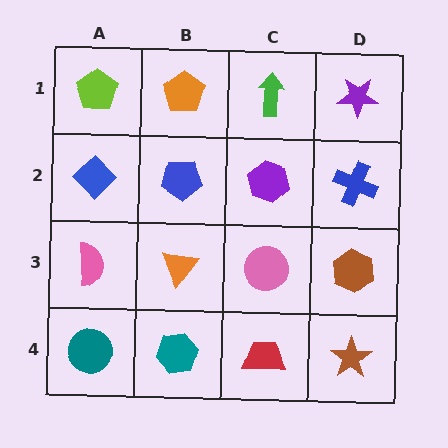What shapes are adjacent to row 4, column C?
A pink circle (row 3, column C), a teal hexagon (row 4, column B), a brown star (row 4, column D).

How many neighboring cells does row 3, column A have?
3.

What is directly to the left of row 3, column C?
An orange triangle.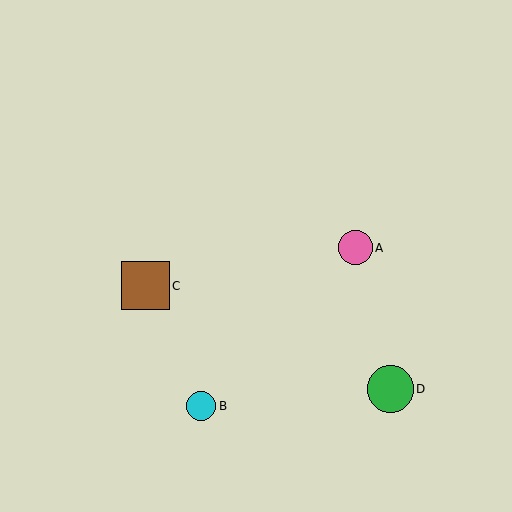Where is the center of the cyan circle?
The center of the cyan circle is at (201, 406).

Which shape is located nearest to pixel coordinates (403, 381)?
The green circle (labeled D) at (390, 389) is nearest to that location.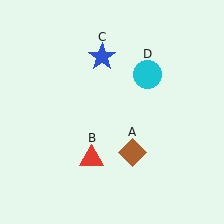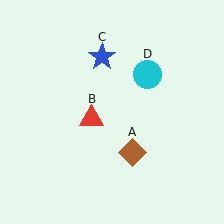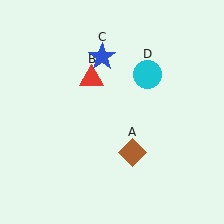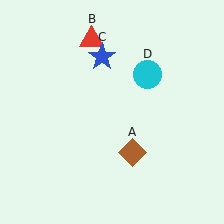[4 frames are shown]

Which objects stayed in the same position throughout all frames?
Brown diamond (object A) and blue star (object C) and cyan circle (object D) remained stationary.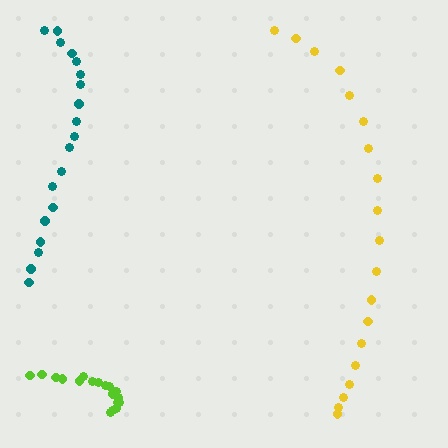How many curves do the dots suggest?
There are 3 distinct paths.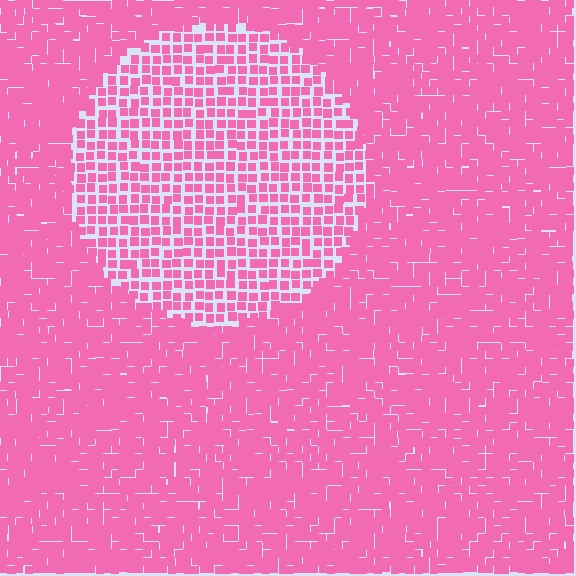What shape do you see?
I see a circle.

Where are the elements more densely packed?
The elements are more densely packed outside the circle boundary.